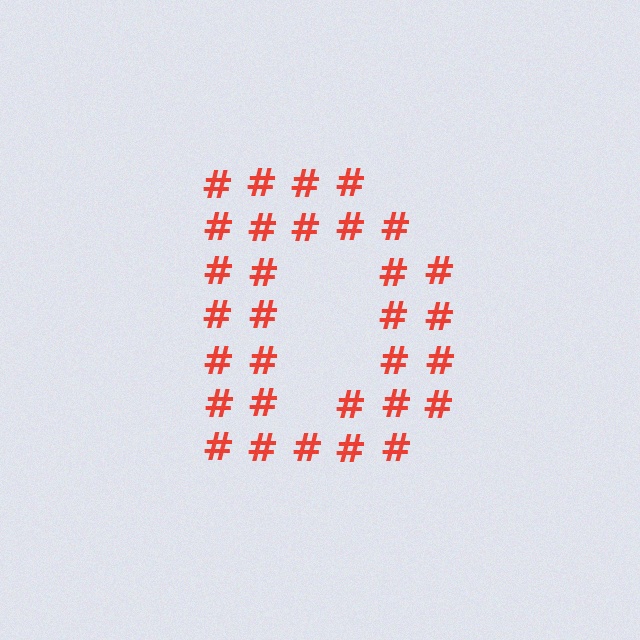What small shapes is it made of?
It is made of small hash symbols.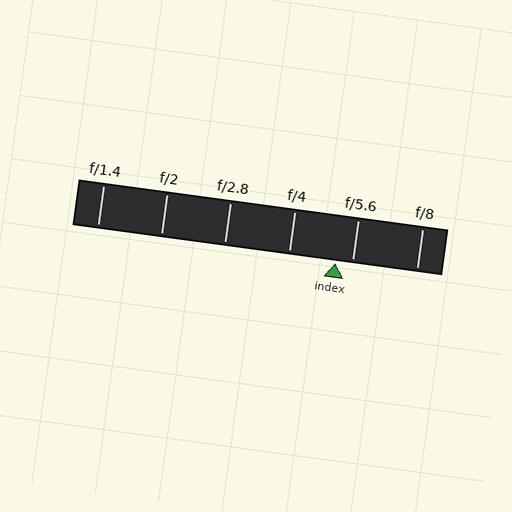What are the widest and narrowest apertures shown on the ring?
The widest aperture shown is f/1.4 and the narrowest is f/8.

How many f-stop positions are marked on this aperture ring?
There are 6 f-stop positions marked.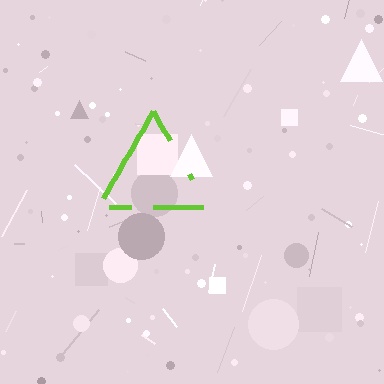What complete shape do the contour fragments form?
The contour fragments form a triangle.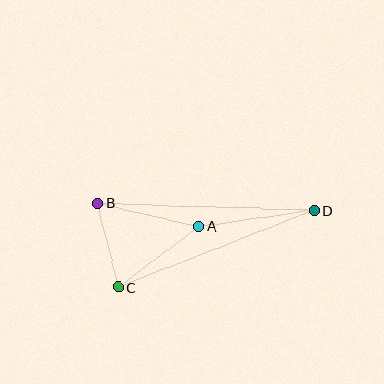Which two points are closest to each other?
Points B and C are closest to each other.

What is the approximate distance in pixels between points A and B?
The distance between A and B is approximately 104 pixels.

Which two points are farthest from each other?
Points B and D are farthest from each other.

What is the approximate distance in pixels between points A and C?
The distance between A and C is approximately 102 pixels.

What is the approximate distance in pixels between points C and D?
The distance between C and D is approximately 210 pixels.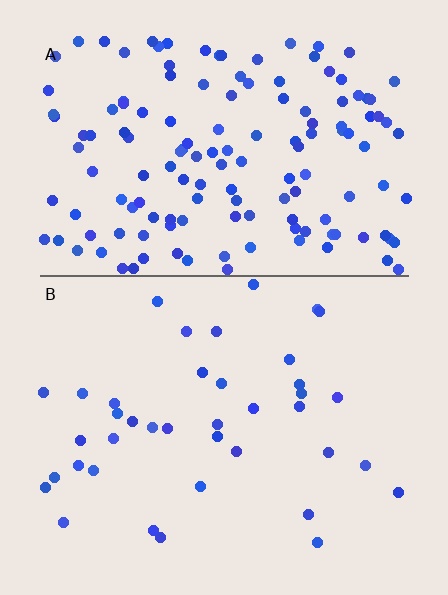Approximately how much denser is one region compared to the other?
Approximately 3.7× — region A over region B.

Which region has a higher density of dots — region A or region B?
A (the top).